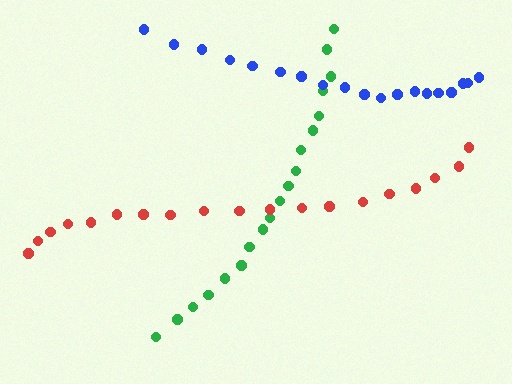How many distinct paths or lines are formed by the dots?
There are 3 distinct paths.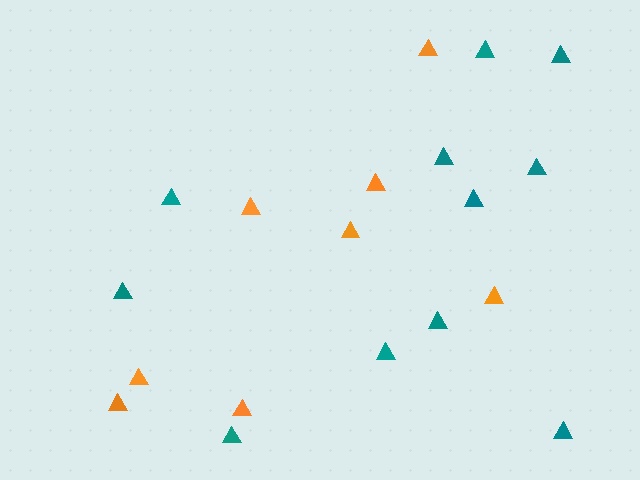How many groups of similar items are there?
There are 2 groups: one group of orange triangles (8) and one group of teal triangles (11).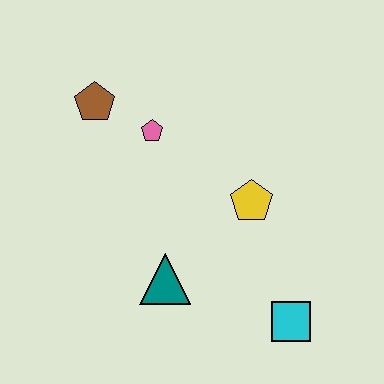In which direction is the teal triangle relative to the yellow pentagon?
The teal triangle is to the left of the yellow pentagon.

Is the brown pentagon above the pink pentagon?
Yes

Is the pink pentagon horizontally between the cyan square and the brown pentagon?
Yes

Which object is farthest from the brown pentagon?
The cyan square is farthest from the brown pentagon.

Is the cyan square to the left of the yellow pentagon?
No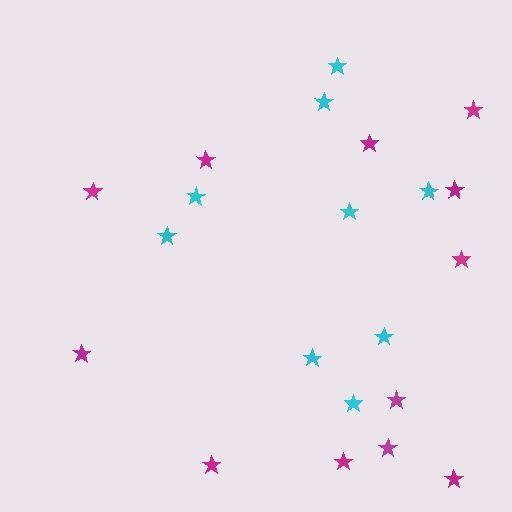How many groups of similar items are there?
There are 2 groups: one group of magenta stars (12) and one group of cyan stars (9).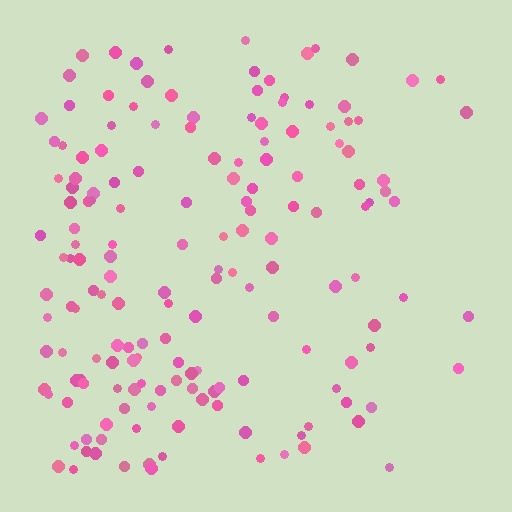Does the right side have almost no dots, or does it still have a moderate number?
Still a moderate number, just noticeably fewer than the left.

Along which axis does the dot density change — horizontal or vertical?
Horizontal.